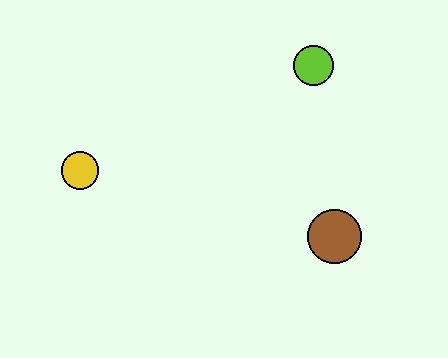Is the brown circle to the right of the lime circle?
Yes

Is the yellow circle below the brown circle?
No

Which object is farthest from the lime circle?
The yellow circle is farthest from the lime circle.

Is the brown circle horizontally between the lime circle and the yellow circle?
No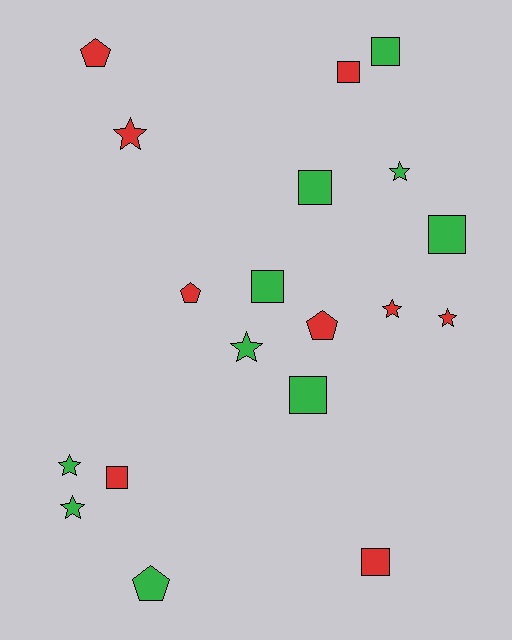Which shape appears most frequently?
Square, with 8 objects.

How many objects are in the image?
There are 19 objects.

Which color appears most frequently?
Green, with 10 objects.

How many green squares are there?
There are 5 green squares.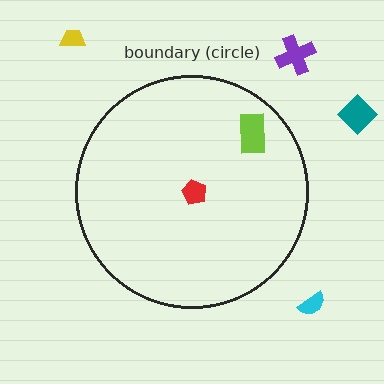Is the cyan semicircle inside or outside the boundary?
Outside.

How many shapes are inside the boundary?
2 inside, 4 outside.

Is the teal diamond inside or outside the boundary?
Outside.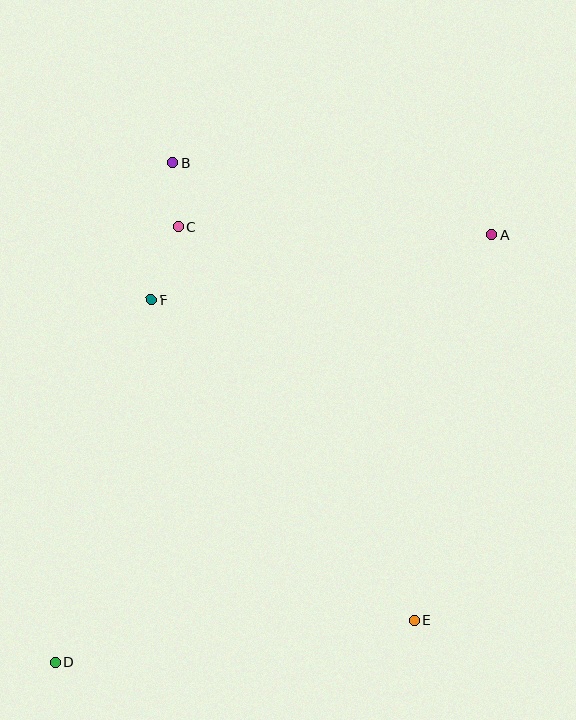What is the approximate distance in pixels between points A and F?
The distance between A and F is approximately 346 pixels.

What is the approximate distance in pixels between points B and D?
The distance between B and D is approximately 513 pixels.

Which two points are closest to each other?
Points B and C are closest to each other.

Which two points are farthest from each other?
Points A and D are farthest from each other.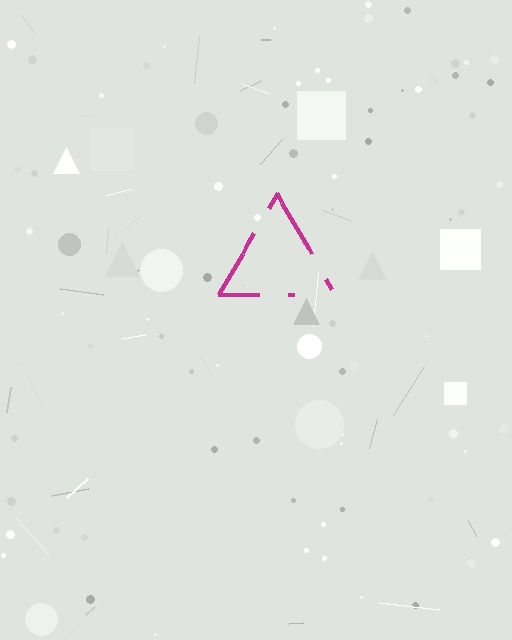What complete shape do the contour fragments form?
The contour fragments form a triangle.